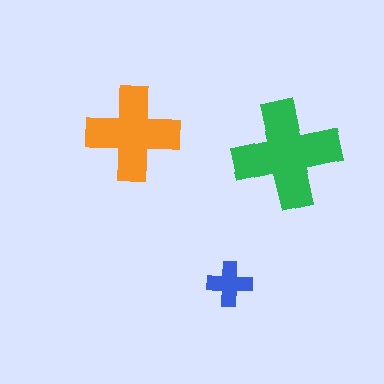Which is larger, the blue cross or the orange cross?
The orange one.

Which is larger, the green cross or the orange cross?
The green one.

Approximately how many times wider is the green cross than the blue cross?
About 2.5 times wider.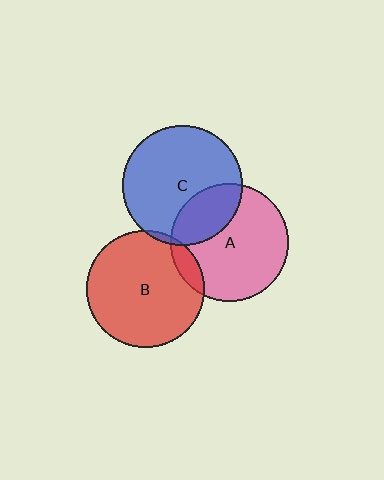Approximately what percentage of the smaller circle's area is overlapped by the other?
Approximately 10%.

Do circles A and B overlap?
Yes.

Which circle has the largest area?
Circle C (blue).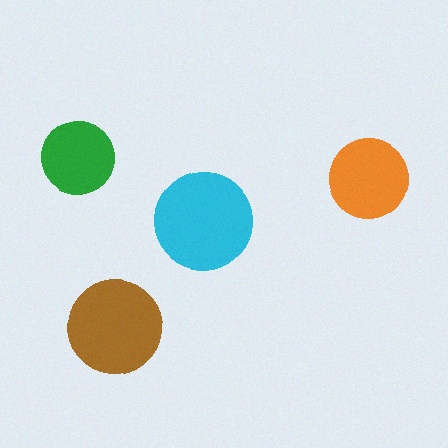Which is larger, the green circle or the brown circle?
The brown one.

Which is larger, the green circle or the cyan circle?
The cyan one.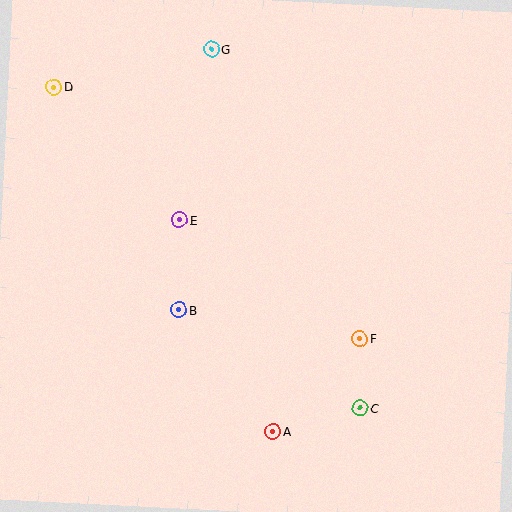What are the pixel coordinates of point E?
Point E is at (179, 220).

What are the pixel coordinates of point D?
Point D is at (54, 87).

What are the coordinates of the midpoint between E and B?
The midpoint between E and B is at (179, 265).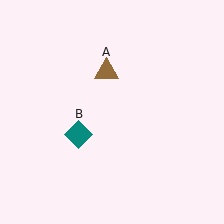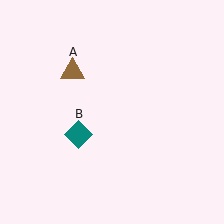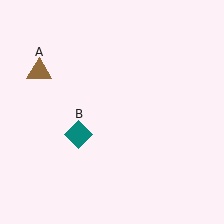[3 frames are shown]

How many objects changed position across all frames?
1 object changed position: brown triangle (object A).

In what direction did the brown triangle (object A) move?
The brown triangle (object A) moved left.